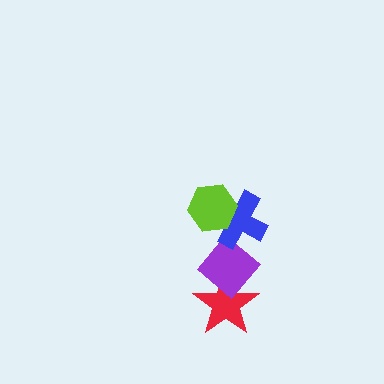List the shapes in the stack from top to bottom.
From top to bottom: the lime hexagon, the blue cross, the purple diamond, the red star.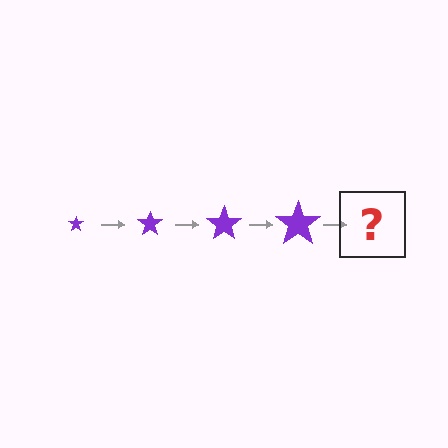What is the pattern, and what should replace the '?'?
The pattern is that the star gets progressively larger each step. The '?' should be a purple star, larger than the previous one.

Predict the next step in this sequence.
The next step is a purple star, larger than the previous one.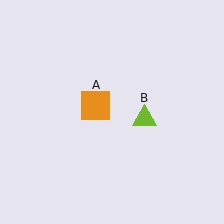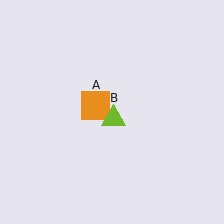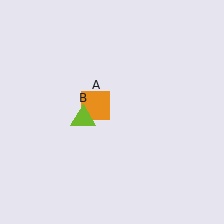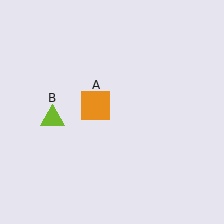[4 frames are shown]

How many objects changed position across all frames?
1 object changed position: lime triangle (object B).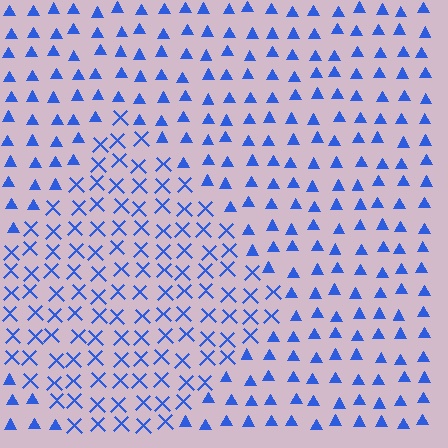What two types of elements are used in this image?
The image uses X marks inside the diamond region and triangles outside it.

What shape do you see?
I see a diamond.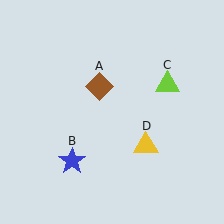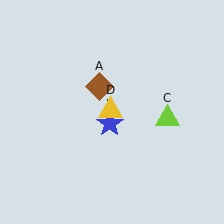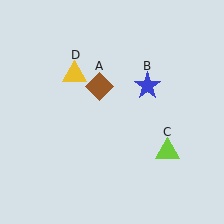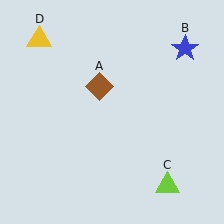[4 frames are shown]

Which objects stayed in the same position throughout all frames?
Brown diamond (object A) remained stationary.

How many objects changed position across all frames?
3 objects changed position: blue star (object B), lime triangle (object C), yellow triangle (object D).